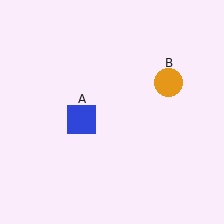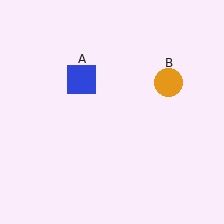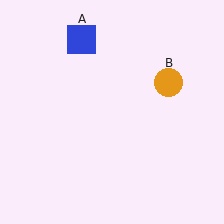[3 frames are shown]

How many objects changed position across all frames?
1 object changed position: blue square (object A).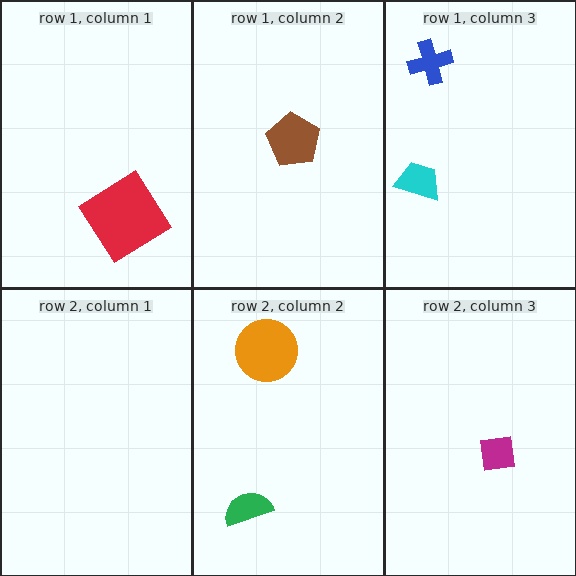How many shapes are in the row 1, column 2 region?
1.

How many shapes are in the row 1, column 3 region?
2.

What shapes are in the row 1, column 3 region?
The blue cross, the cyan trapezoid.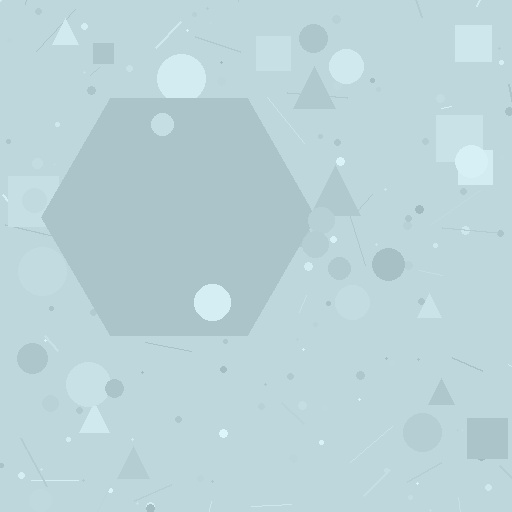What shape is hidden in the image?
A hexagon is hidden in the image.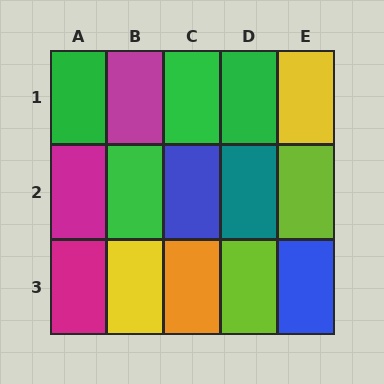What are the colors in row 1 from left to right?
Green, magenta, green, green, yellow.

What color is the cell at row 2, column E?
Lime.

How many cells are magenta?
3 cells are magenta.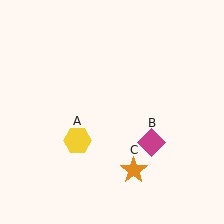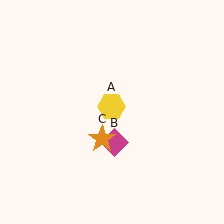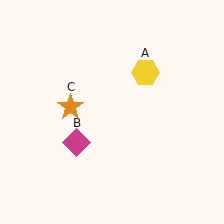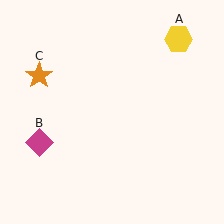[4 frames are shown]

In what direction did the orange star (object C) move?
The orange star (object C) moved up and to the left.